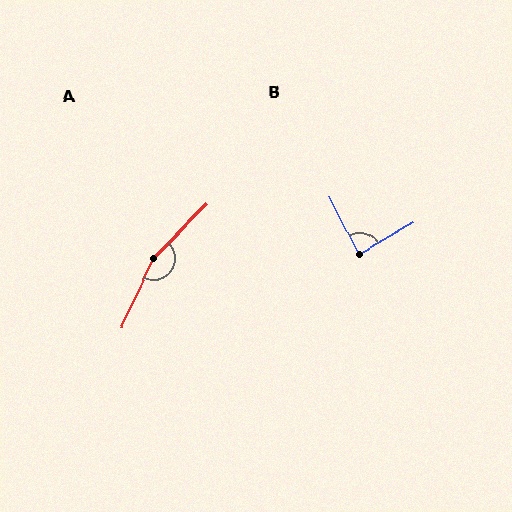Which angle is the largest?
A, at approximately 161 degrees.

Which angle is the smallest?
B, at approximately 87 degrees.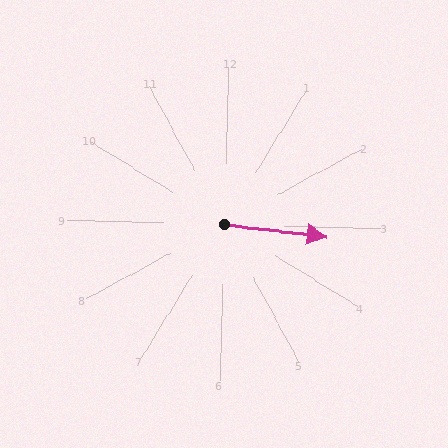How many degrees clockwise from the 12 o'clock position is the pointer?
Approximately 95 degrees.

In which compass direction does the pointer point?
East.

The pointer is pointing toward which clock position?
Roughly 3 o'clock.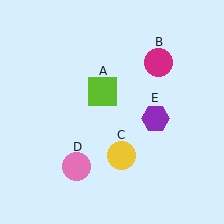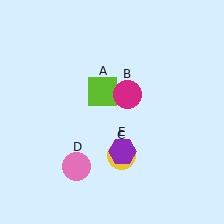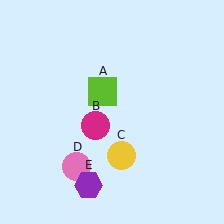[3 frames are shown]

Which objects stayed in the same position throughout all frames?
Lime square (object A) and yellow circle (object C) and pink circle (object D) remained stationary.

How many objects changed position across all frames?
2 objects changed position: magenta circle (object B), purple hexagon (object E).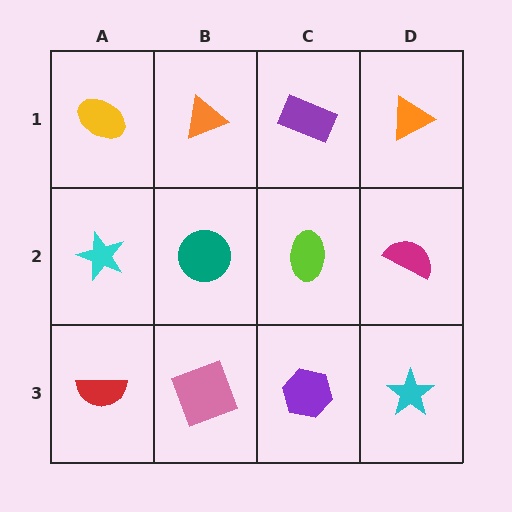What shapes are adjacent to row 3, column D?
A magenta semicircle (row 2, column D), a purple hexagon (row 3, column C).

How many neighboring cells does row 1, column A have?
2.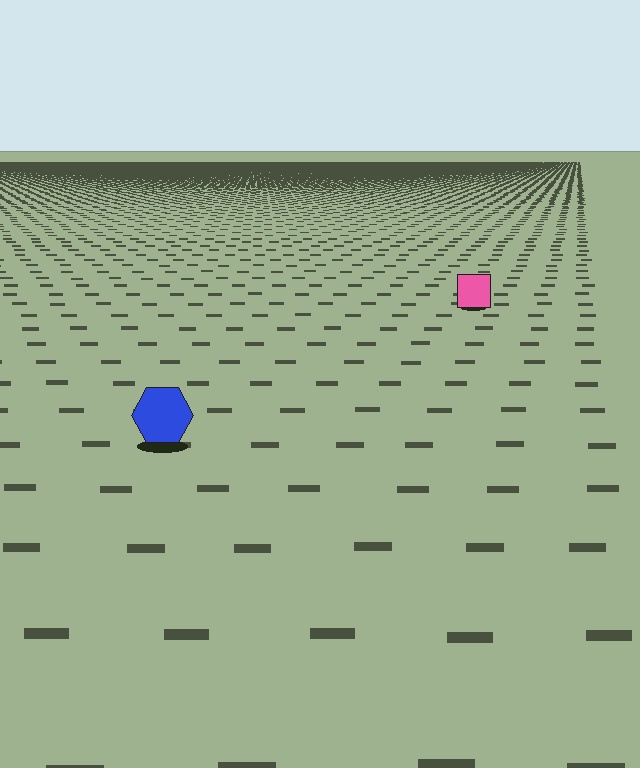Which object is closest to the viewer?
The blue hexagon is closest. The texture marks near it are larger and more spread out.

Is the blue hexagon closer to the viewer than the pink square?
Yes. The blue hexagon is closer — you can tell from the texture gradient: the ground texture is coarser near it.